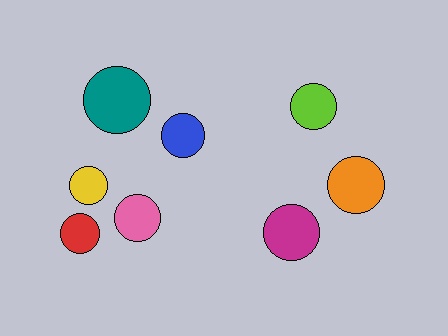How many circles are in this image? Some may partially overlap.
There are 8 circles.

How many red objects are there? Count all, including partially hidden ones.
There is 1 red object.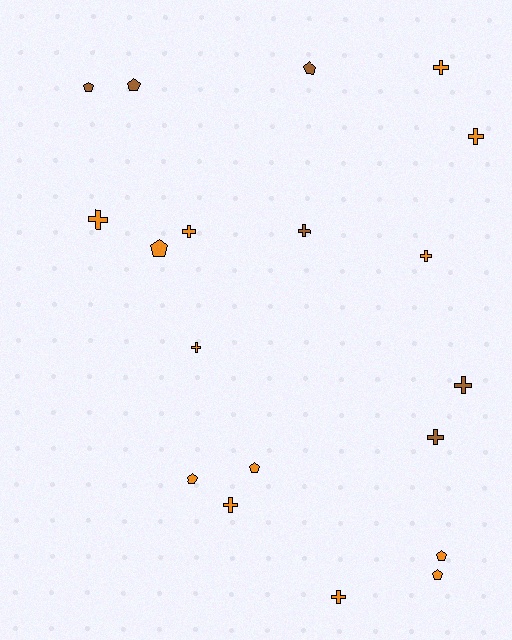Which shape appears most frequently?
Cross, with 11 objects.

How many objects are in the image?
There are 19 objects.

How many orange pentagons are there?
There are 5 orange pentagons.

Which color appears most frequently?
Orange, with 13 objects.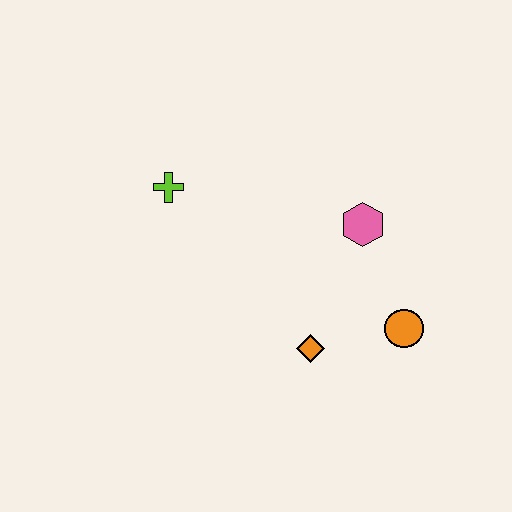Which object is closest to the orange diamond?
The orange circle is closest to the orange diamond.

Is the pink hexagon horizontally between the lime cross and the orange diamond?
No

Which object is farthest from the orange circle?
The lime cross is farthest from the orange circle.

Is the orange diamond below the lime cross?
Yes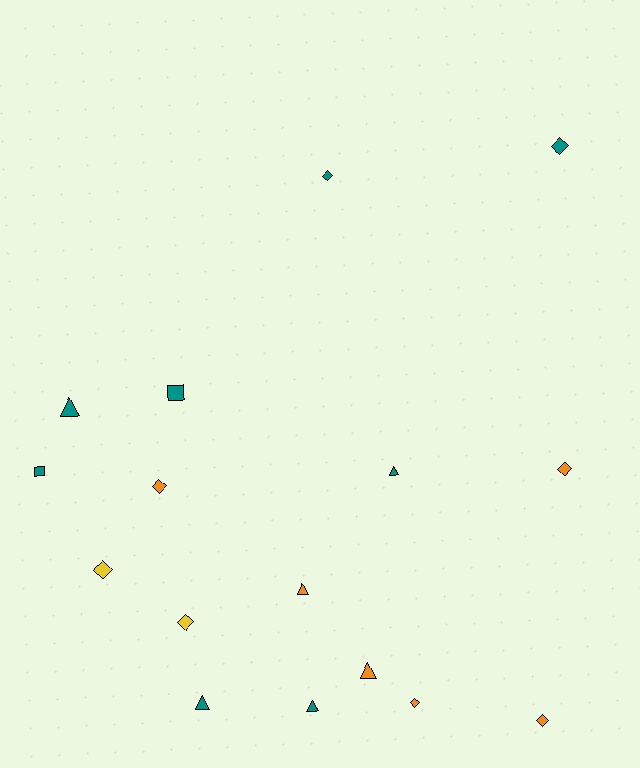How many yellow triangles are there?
There are no yellow triangles.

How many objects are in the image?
There are 16 objects.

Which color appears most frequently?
Teal, with 8 objects.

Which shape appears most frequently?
Diamond, with 8 objects.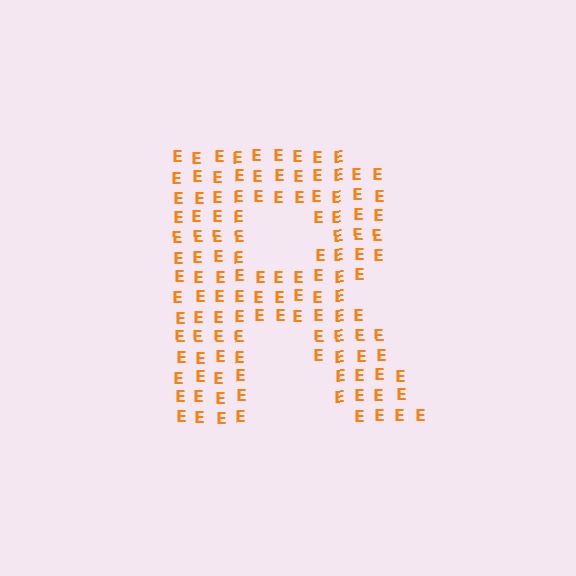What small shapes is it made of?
It is made of small letter E's.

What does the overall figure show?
The overall figure shows the letter R.